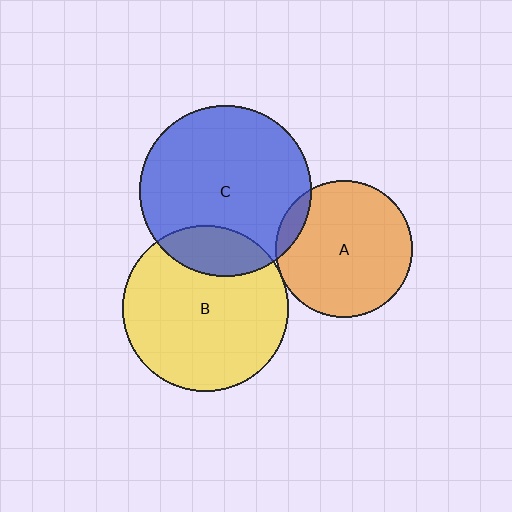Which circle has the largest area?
Circle C (blue).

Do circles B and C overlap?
Yes.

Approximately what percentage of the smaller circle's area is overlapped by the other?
Approximately 20%.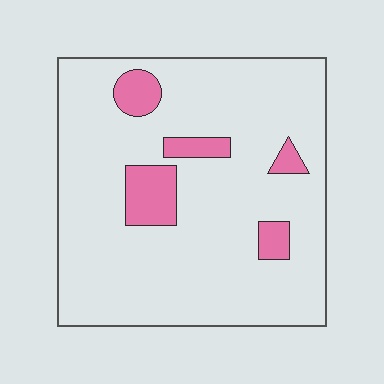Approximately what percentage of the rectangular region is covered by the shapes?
Approximately 10%.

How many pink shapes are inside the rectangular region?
5.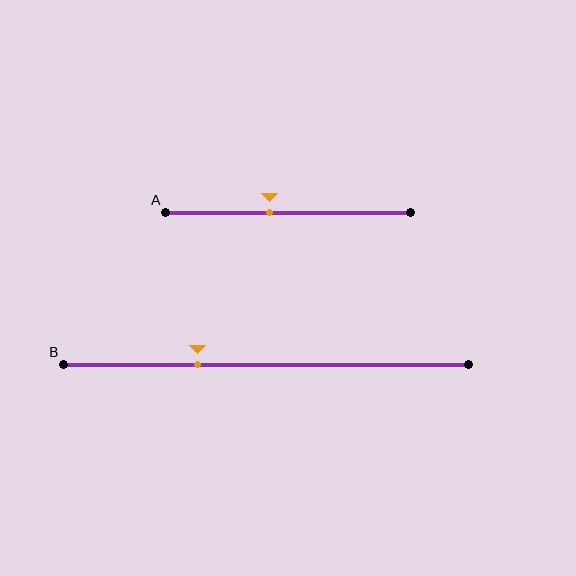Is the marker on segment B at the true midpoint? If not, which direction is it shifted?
No, the marker on segment B is shifted to the left by about 17% of the segment length.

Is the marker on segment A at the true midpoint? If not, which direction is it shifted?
No, the marker on segment A is shifted to the left by about 8% of the segment length.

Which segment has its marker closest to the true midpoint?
Segment A has its marker closest to the true midpoint.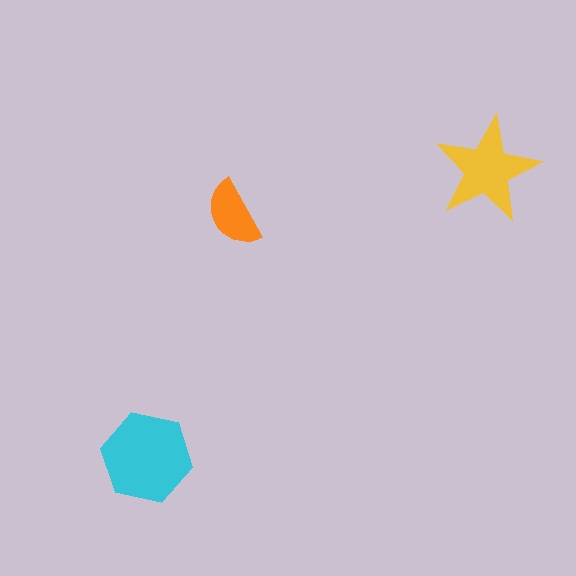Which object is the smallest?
The orange semicircle.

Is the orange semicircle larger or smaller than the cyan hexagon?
Smaller.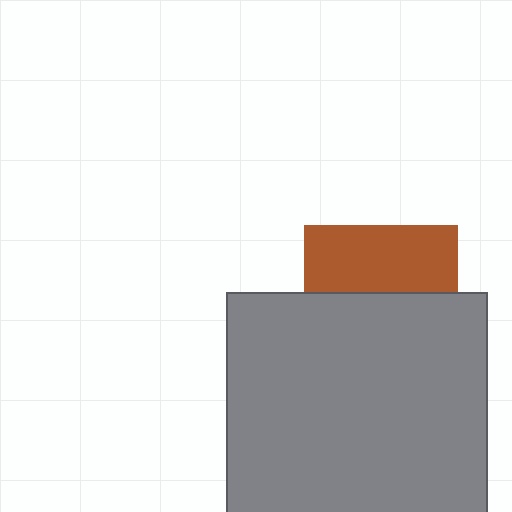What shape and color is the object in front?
The object in front is a gray square.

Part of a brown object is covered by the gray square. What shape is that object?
It is a square.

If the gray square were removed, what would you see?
You would see the complete brown square.